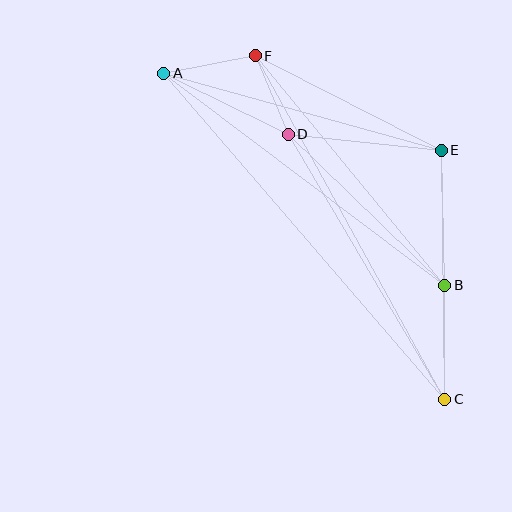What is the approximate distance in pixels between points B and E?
The distance between B and E is approximately 135 pixels.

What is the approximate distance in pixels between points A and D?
The distance between A and D is approximately 139 pixels.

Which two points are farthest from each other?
Points A and C are farthest from each other.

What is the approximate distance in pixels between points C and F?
The distance between C and F is approximately 393 pixels.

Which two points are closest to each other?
Points D and F are closest to each other.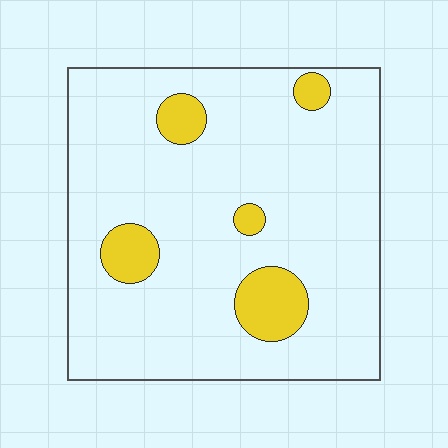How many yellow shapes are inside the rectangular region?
5.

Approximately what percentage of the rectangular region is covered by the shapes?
Approximately 10%.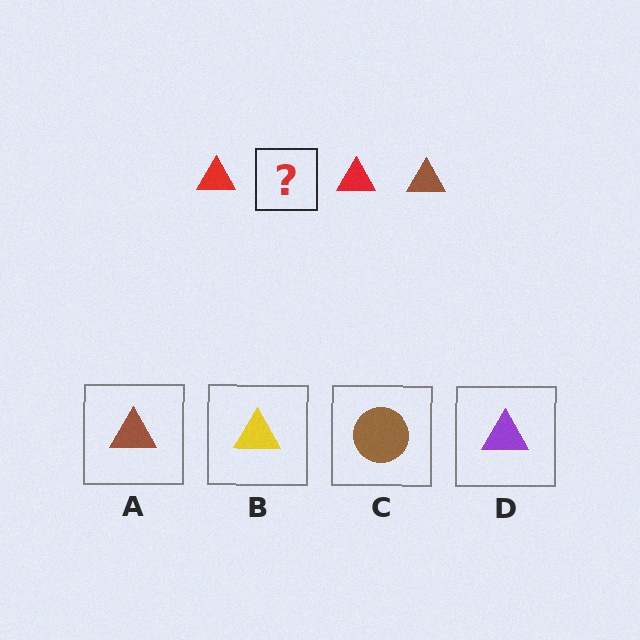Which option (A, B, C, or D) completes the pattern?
A.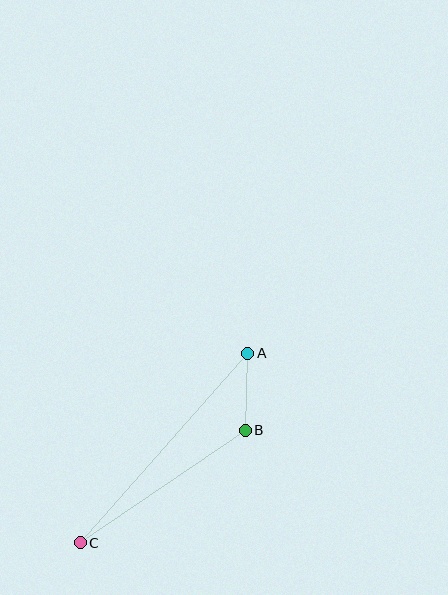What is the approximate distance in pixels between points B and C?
The distance between B and C is approximately 199 pixels.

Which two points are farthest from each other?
Points A and C are farthest from each other.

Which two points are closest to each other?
Points A and B are closest to each other.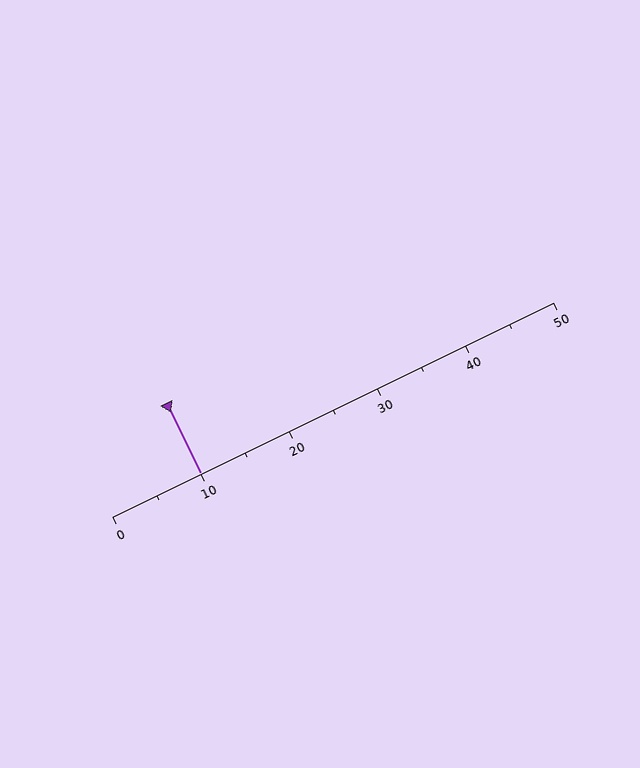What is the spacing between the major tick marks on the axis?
The major ticks are spaced 10 apart.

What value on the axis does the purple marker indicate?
The marker indicates approximately 10.